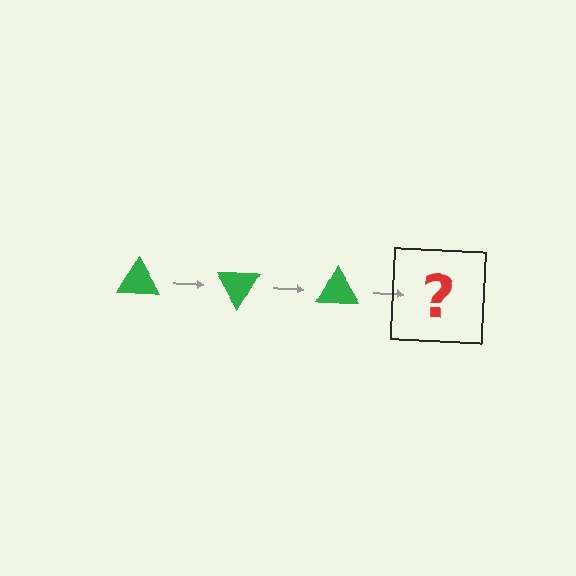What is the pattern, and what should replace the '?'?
The pattern is that the triangle rotates 60 degrees each step. The '?' should be a green triangle rotated 180 degrees.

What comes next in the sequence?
The next element should be a green triangle rotated 180 degrees.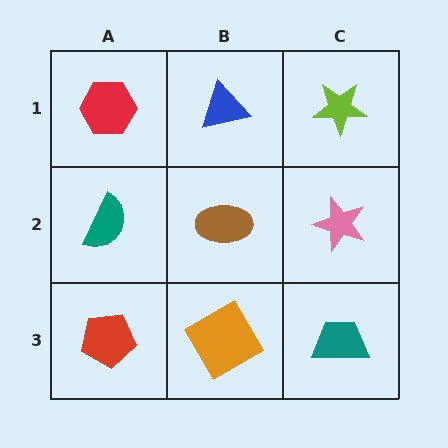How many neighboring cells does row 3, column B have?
3.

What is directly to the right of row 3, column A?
An orange square.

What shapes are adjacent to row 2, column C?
A lime star (row 1, column C), a teal trapezoid (row 3, column C), a brown ellipse (row 2, column B).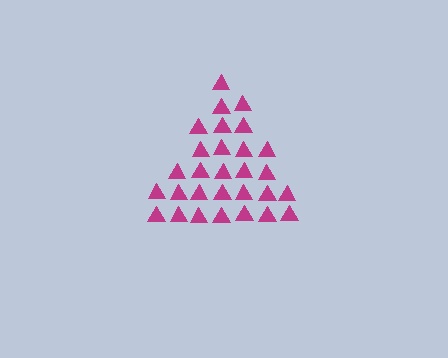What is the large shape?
The large shape is a triangle.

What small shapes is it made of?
It is made of small triangles.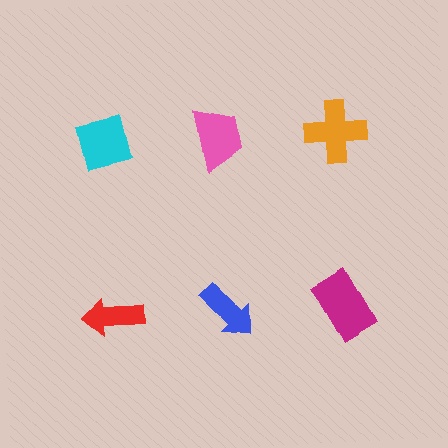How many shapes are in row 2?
3 shapes.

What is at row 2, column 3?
A magenta rectangle.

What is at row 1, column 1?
A cyan square.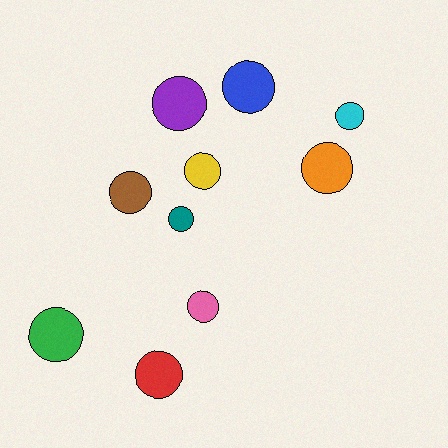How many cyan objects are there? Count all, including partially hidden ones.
There is 1 cyan object.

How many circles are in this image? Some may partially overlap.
There are 10 circles.